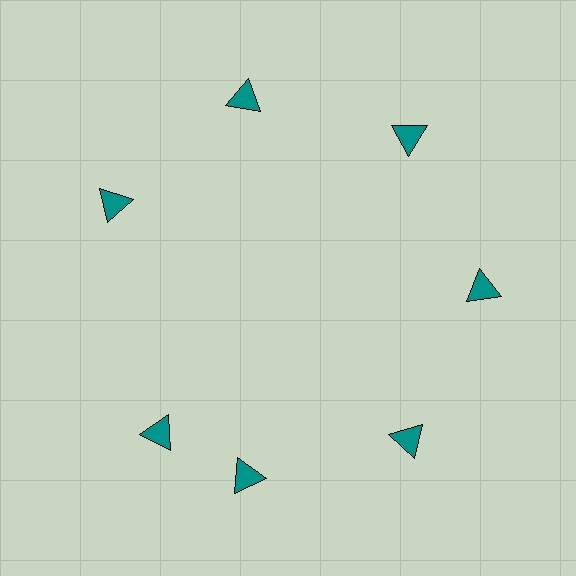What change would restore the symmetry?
The symmetry would be restored by rotating it back into even spacing with its neighbors so that all 7 triangles sit at equal angles and equal distance from the center.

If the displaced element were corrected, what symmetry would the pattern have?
It would have 7-fold rotational symmetry — the pattern would map onto itself every 51 degrees.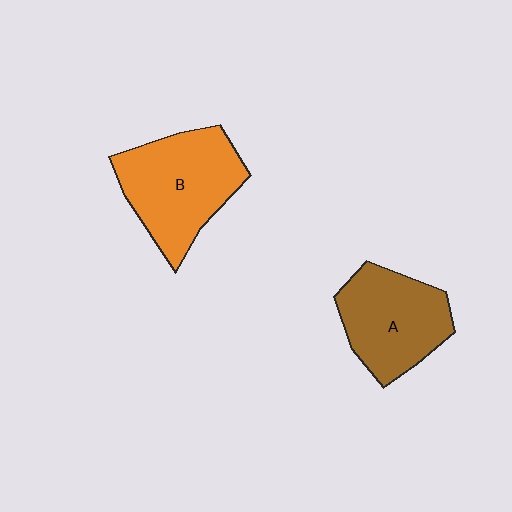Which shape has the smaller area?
Shape A (brown).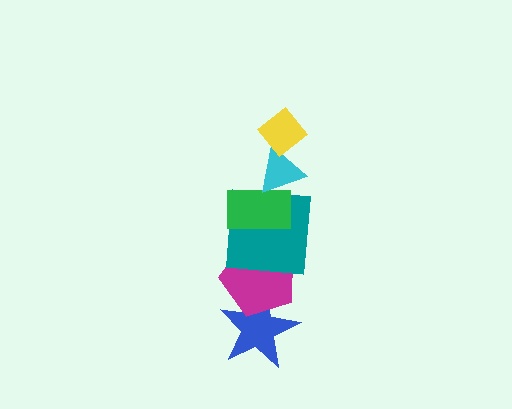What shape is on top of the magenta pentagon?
The teal square is on top of the magenta pentagon.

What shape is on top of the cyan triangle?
The yellow diamond is on top of the cyan triangle.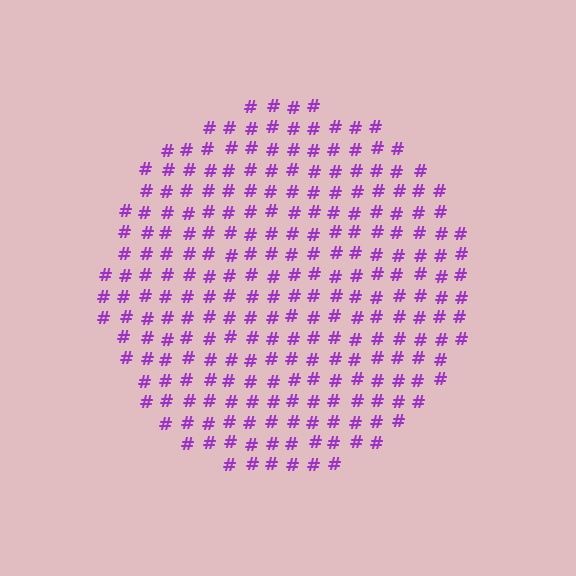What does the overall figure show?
The overall figure shows a circle.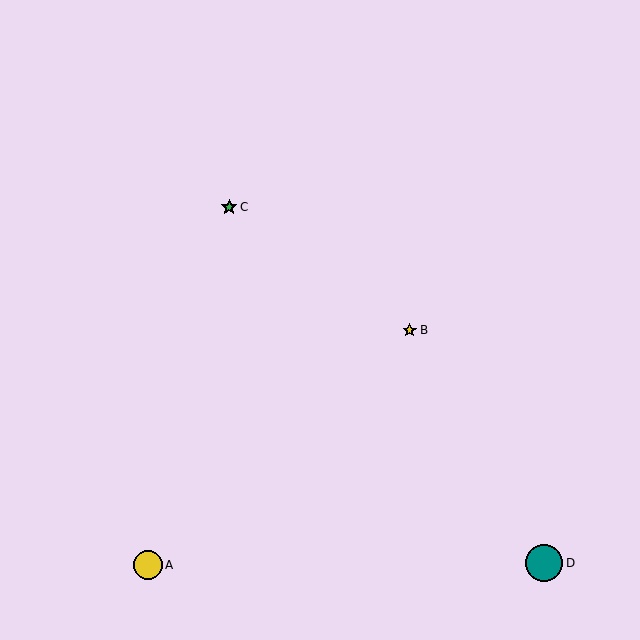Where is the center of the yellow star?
The center of the yellow star is at (410, 330).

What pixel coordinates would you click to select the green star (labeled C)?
Click at (229, 207) to select the green star C.